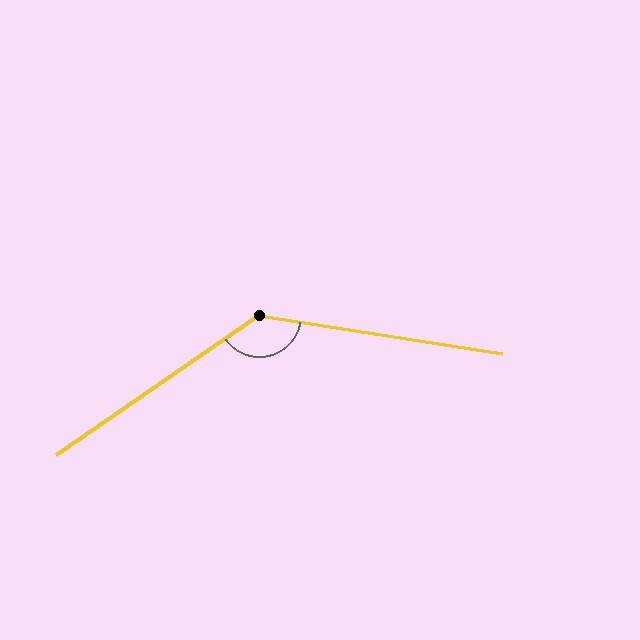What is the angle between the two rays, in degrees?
Approximately 136 degrees.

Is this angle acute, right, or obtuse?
It is obtuse.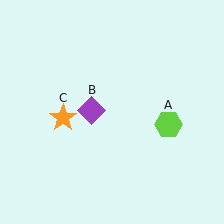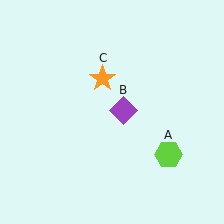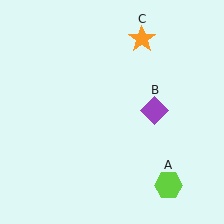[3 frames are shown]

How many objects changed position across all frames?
3 objects changed position: lime hexagon (object A), purple diamond (object B), orange star (object C).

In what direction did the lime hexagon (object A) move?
The lime hexagon (object A) moved down.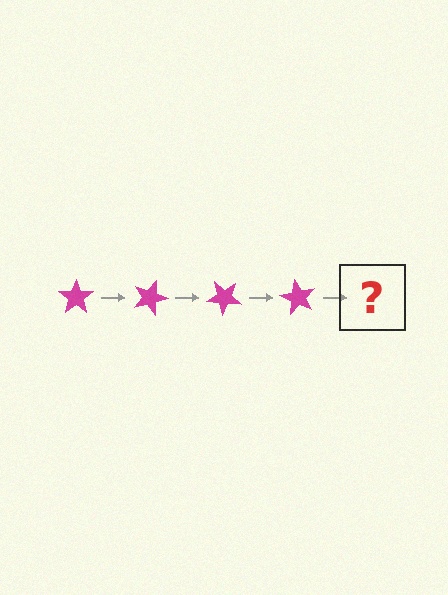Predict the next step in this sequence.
The next step is a magenta star rotated 80 degrees.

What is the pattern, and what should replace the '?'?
The pattern is that the star rotates 20 degrees each step. The '?' should be a magenta star rotated 80 degrees.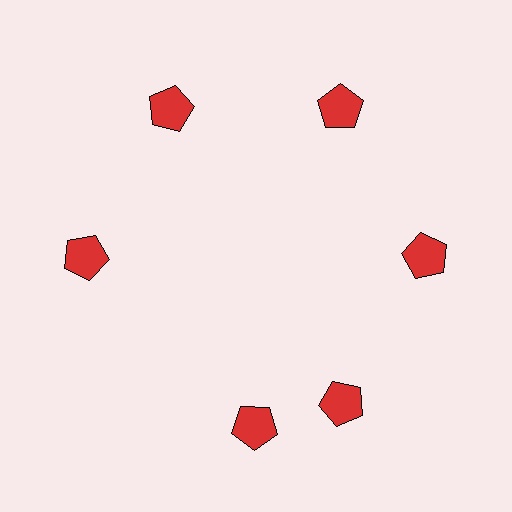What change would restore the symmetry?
The symmetry would be restored by rotating it back into even spacing with its neighbors so that all 6 pentagons sit at equal angles and equal distance from the center.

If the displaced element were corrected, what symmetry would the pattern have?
It would have 6-fold rotational symmetry — the pattern would map onto itself every 60 degrees.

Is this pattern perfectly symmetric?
No. The 6 red pentagons are arranged in a ring, but one element near the 7 o'clock position is rotated out of alignment along the ring, breaking the 6-fold rotational symmetry.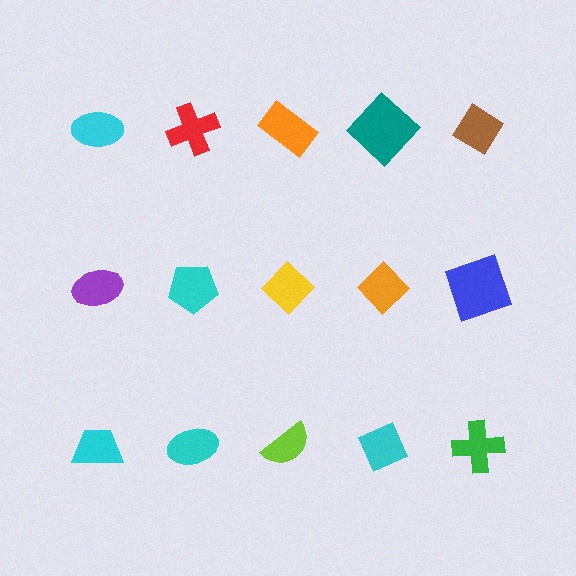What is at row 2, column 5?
A blue square.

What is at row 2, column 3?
A yellow diamond.